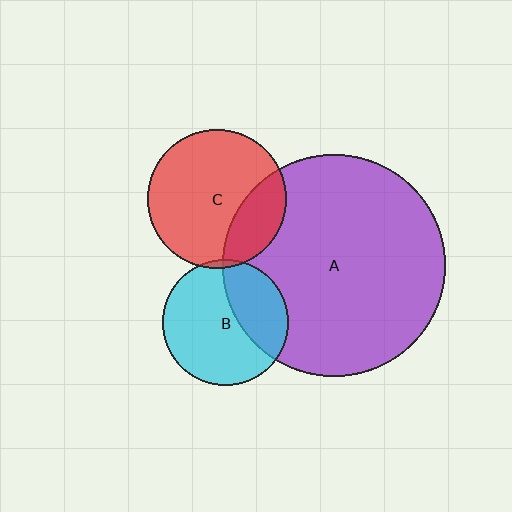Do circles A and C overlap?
Yes.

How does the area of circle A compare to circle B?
Approximately 3.1 times.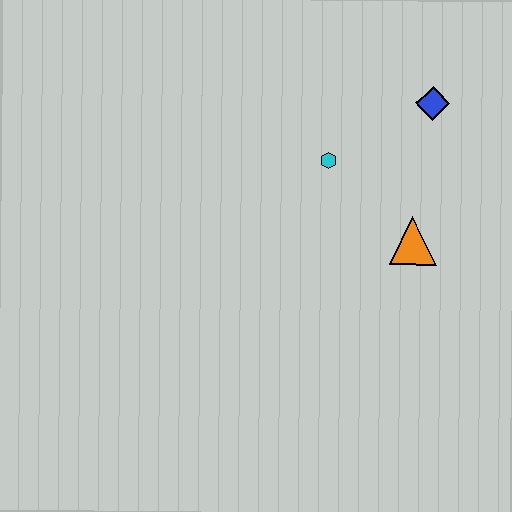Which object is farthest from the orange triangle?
The blue diamond is farthest from the orange triangle.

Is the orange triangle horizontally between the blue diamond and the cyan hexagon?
Yes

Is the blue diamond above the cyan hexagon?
Yes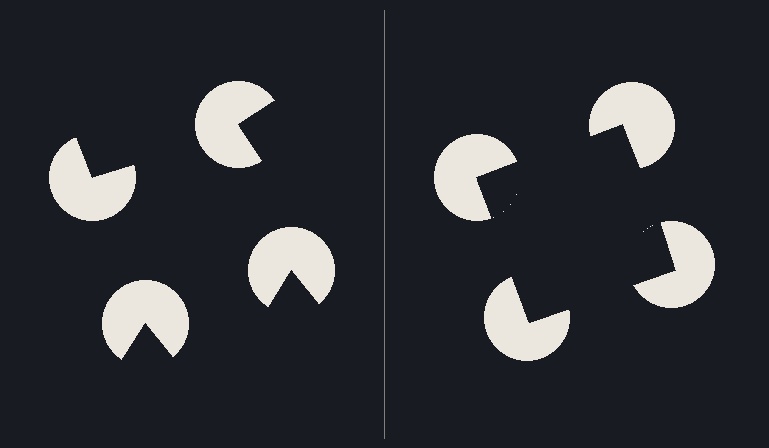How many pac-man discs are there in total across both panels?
8 — 4 on each side.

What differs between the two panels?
The pac-man discs are positioned identically on both sides; only the wedge orientations differ. On the right they align to a square; on the left they are misaligned.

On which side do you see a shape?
An illusory square appears on the right side. On the left side the wedge cuts are rotated, so no coherent shape forms.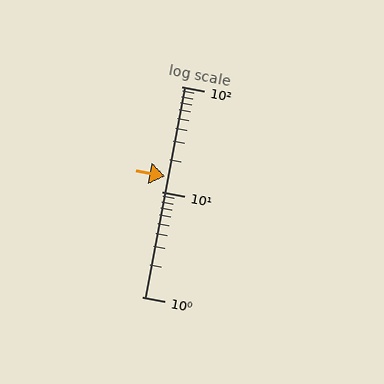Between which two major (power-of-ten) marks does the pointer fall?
The pointer is between 10 and 100.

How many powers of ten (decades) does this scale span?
The scale spans 2 decades, from 1 to 100.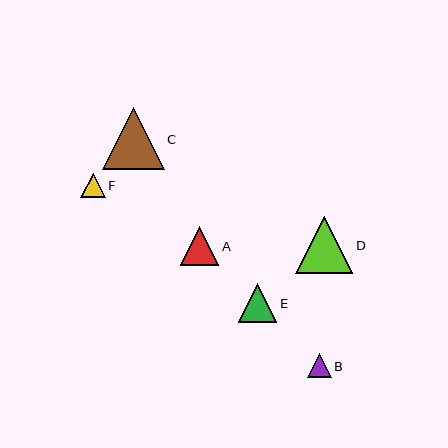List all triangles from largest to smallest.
From largest to smallest: C, D, E, A, F, B.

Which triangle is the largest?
Triangle C is the largest with a size of approximately 62 pixels.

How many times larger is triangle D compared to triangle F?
Triangle D is approximately 2.3 times the size of triangle F.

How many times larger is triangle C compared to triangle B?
Triangle C is approximately 2.6 times the size of triangle B.